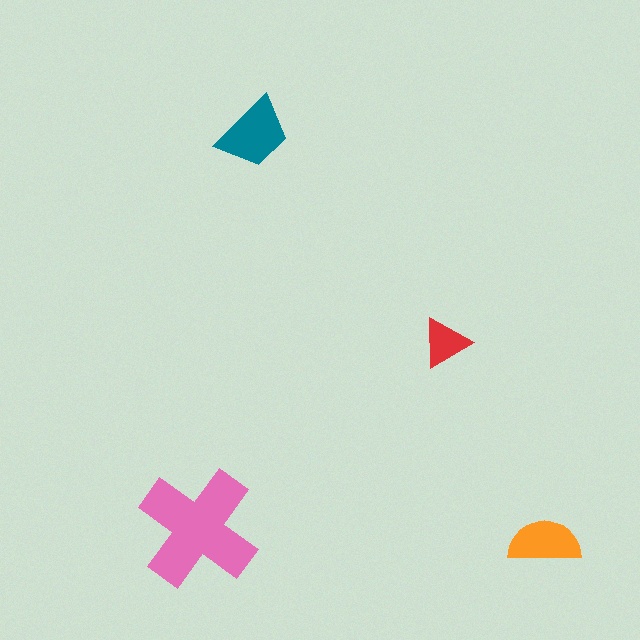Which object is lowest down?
The orange semicircle is bottommost.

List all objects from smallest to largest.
The red triangle, the orange semicircle, the teal trapezoid, the pink cross.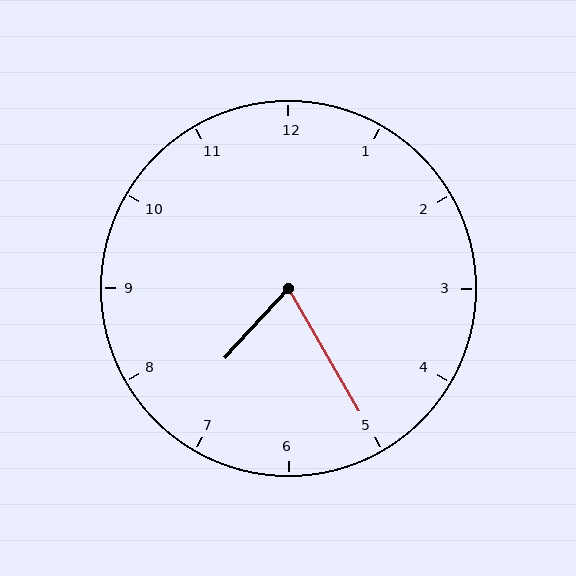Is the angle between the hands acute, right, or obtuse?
It is acute.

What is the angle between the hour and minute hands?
Approximately 72 degrees.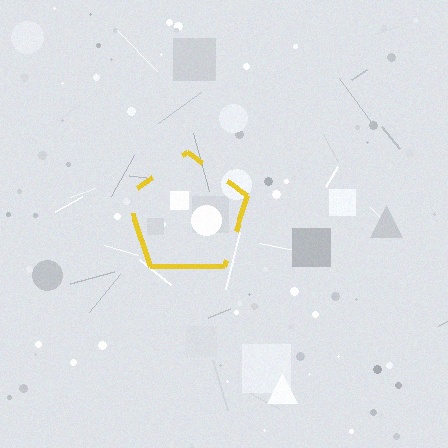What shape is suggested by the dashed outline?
The dashed outline suggests a pentagon.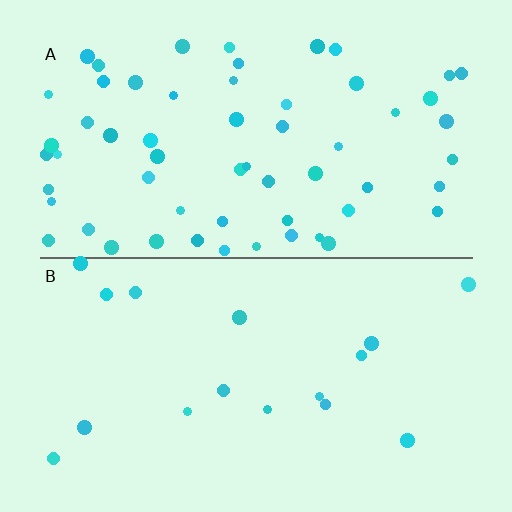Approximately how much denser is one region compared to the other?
Approximately 3.6× — region A over region B.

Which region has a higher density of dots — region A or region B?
A (the top).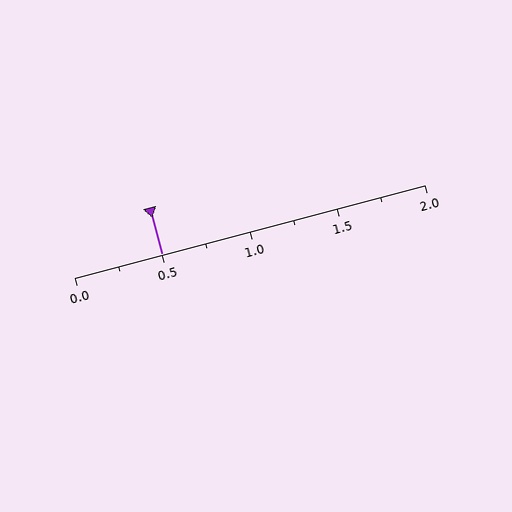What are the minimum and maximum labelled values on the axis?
The axis runs from 0.0 to 2.0.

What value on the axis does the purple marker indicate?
The marker indicates approximately 0.5.